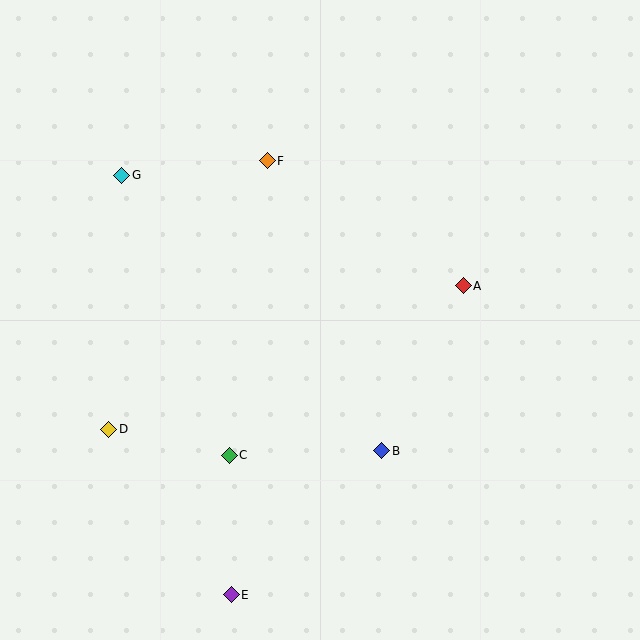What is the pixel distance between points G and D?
The distance between G and D is 254 pixels.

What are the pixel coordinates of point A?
Point A is at (463, 286).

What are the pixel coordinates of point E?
Point E is at (231, 595).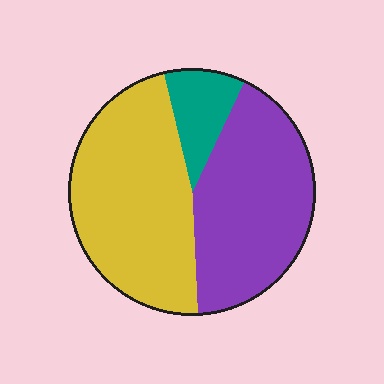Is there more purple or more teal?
Purple.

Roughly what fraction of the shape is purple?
Purple takes up about two fifths (2/5) of the shape.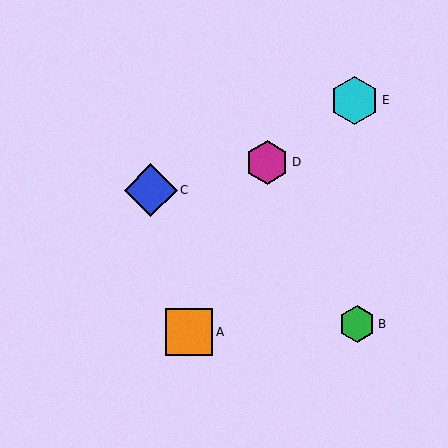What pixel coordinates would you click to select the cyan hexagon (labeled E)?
Click at (355, 100) to select the cyan hexagon E.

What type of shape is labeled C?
Shape C is a blue diamond.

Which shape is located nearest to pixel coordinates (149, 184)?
The blue diamond (labeled C) at (151, 190) is nearest to that location.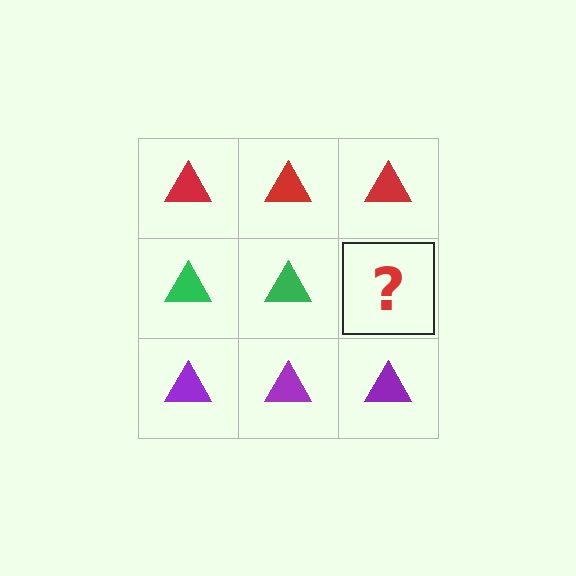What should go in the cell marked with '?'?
The missing cell should contain a green triangle.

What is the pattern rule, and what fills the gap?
The rule is that each row has a consistent color. The gap should be filled with a green triangle.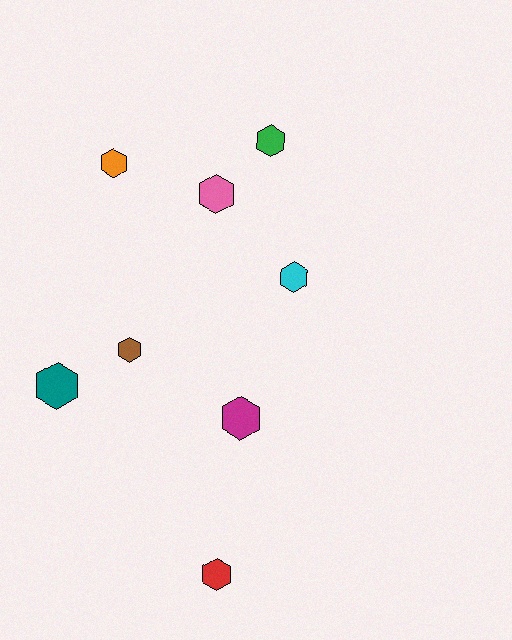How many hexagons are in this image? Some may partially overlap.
There are 8 hexagons.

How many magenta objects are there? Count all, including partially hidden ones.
There is 1 magenta object.